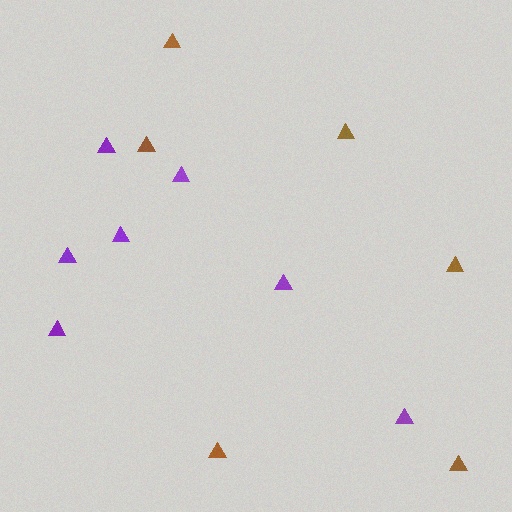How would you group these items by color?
There are 2 groups: one group of purple triangles (7) and one group of brown triangles (6).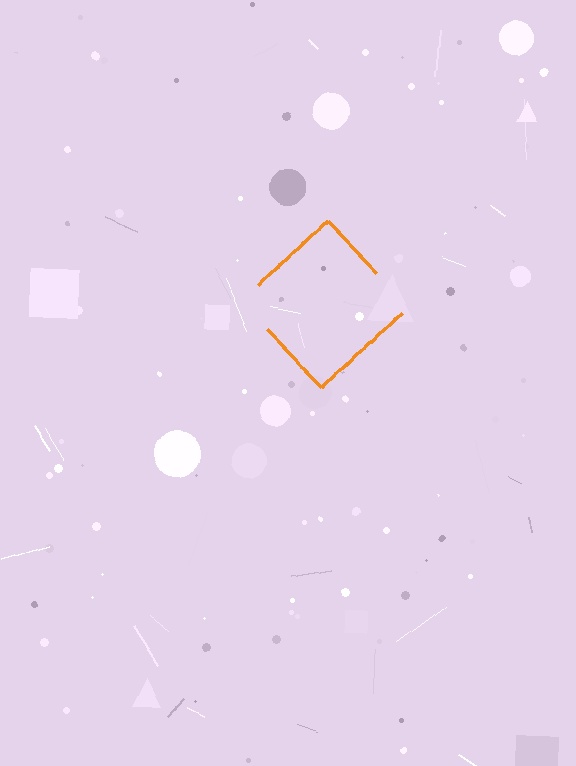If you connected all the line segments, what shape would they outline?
They would outline a diamond.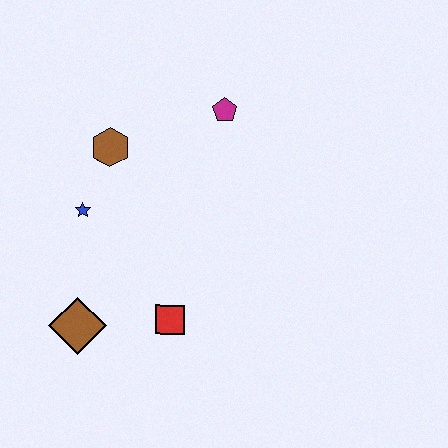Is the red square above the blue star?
No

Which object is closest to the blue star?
The brown hexagon is closest to the blue star.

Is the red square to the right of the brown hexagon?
Yes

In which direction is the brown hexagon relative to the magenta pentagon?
The brown hexagon is to the left of the magenta pentagon.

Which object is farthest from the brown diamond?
The magenta pentagon is farthest from the brown diamond.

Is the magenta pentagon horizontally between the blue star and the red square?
No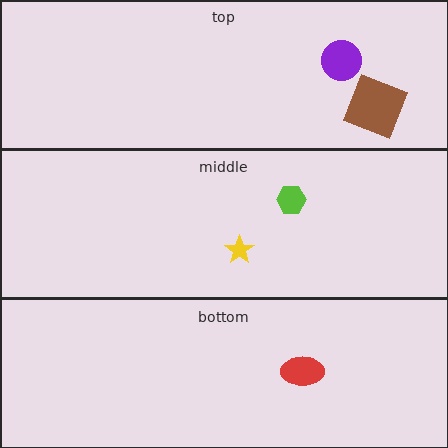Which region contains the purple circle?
The top region.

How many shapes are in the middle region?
2.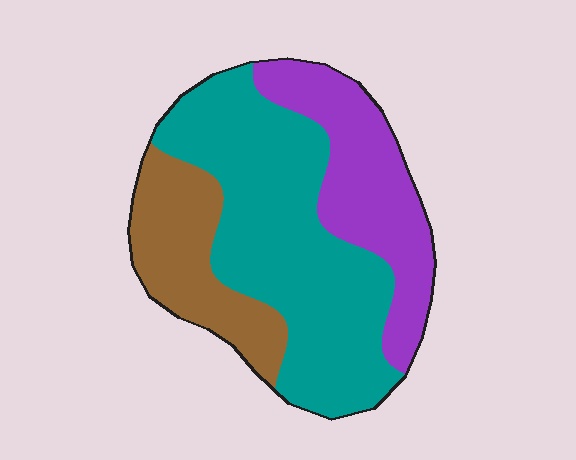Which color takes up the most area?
Teal, at roughly 50%.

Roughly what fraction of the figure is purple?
Purple covers around 25% of the figure.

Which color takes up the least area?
Brown, at roughly 20%.